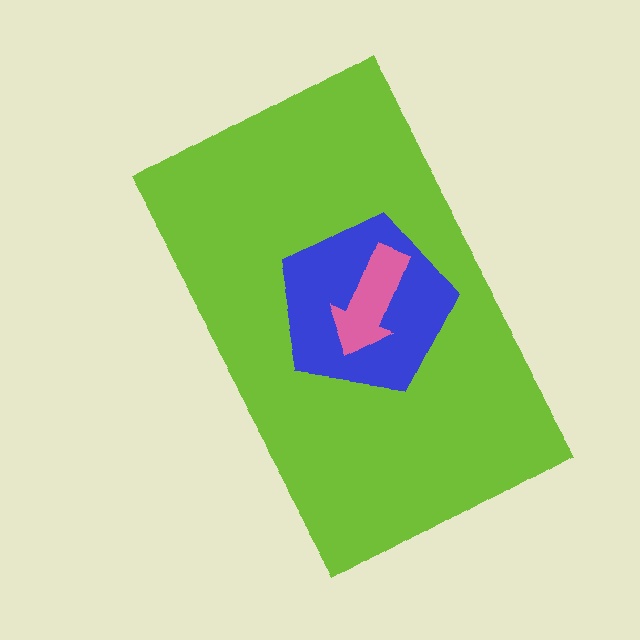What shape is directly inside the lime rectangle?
The blue pentagon.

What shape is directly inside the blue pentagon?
The pink arrow.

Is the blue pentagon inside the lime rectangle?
Yes.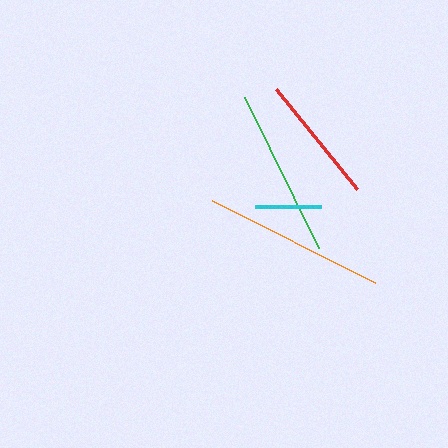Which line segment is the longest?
The orange line is the longest at approximately 182 pixels.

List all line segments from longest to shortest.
From longest to shortest: orange, green, red, cyan.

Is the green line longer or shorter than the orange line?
The orange line is longer than the green line.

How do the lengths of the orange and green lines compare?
The orange and green lines are approximately the same length.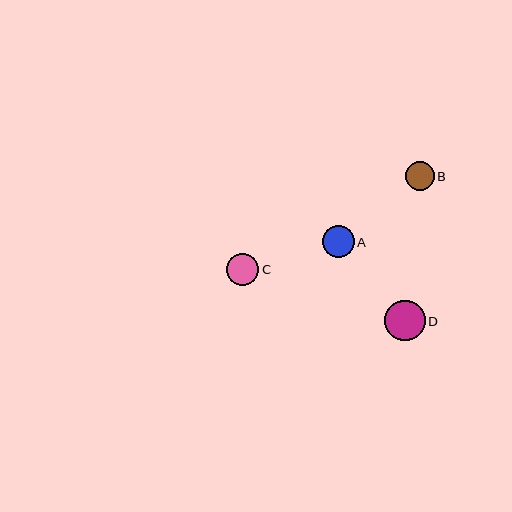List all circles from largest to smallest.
From largest to smallest: D, C, A, B.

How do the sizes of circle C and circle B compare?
Circle C and circle B are approximately the same size.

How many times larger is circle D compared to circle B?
Circle D is approximately 1.4 times the size of circle B.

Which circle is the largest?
Circle D is the largest with a size of approximately 40 pixels.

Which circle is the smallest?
Circle B is the smallest with a size of approximately 29 pixels.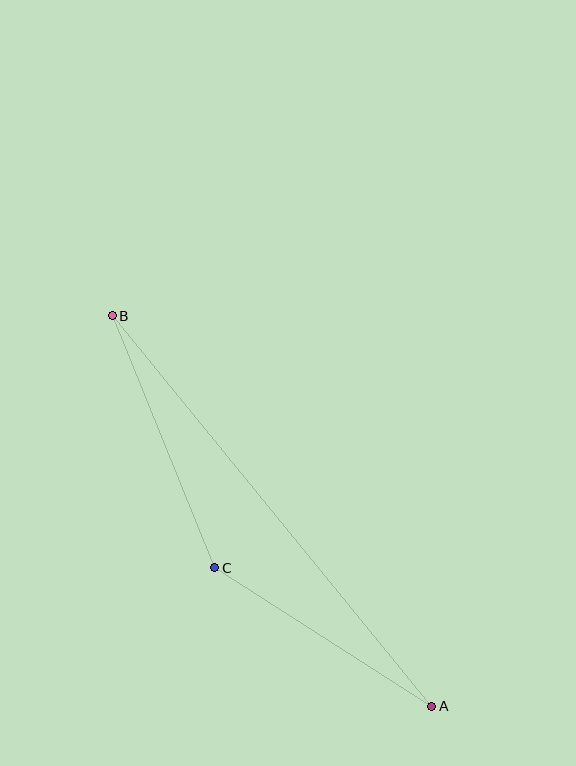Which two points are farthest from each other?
Points A and B are farthest from each other.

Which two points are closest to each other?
Points A and C are closest to each other.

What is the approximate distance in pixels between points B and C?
The distance between B and C is approximately 272 pixels.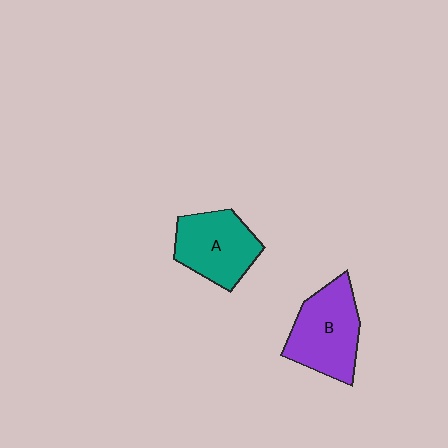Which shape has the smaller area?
Shape A (teal).